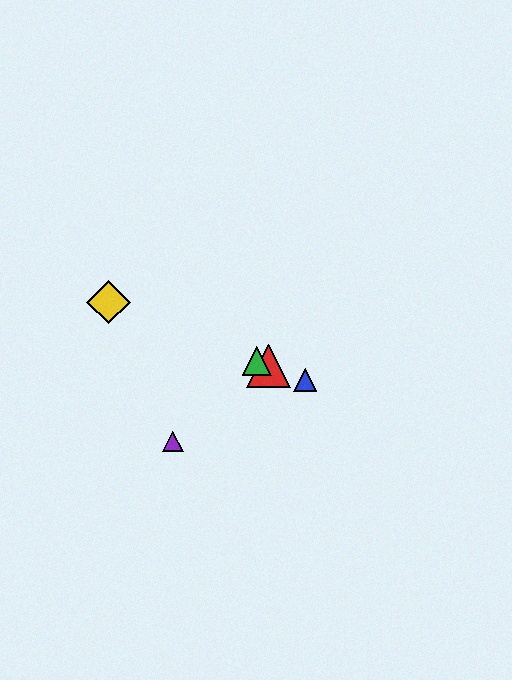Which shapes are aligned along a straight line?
The red triangle, the blue triangle, the green triangle, the yellow diamond are aligned along a straight line.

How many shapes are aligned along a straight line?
4 shapes (the red triangle, the blue triangle, the green triangle, the yellow diamond) are aligned along a straight line.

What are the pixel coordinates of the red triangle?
The red triangle is at (269, 366).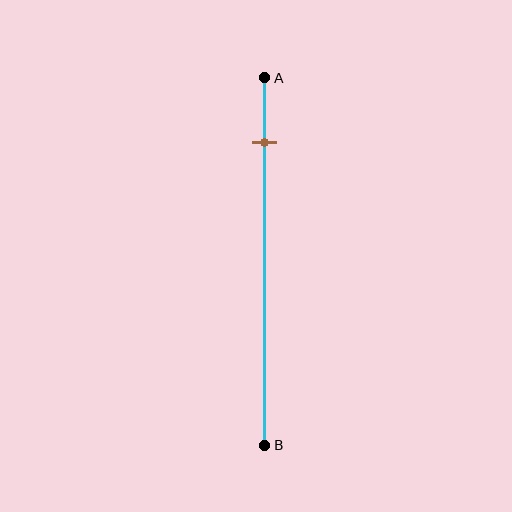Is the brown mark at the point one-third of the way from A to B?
No, the mark is at about 20% from A, not at the 33% one-third point.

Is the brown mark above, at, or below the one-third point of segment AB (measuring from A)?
The brown mark is above the one-third point of segment AB.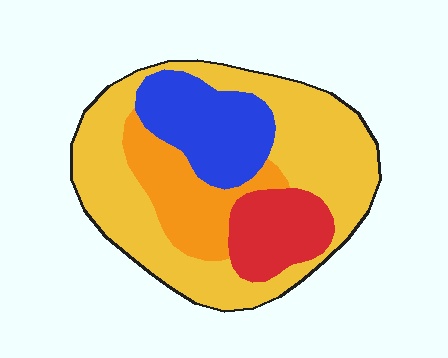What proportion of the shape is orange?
Orange takes up about one sixth (1/6) of the shape.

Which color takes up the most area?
Yellow, at roughly 50%.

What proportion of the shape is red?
Red covers 14% of the shape.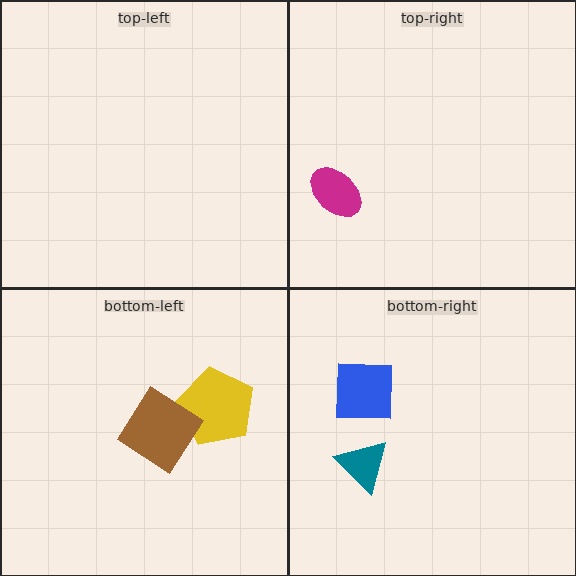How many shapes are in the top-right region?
1.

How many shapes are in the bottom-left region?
2.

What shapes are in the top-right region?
The magenta ellipse.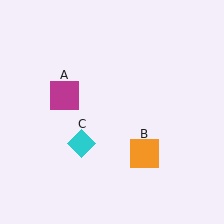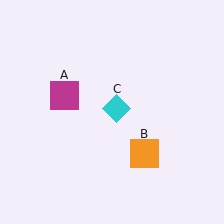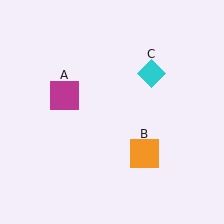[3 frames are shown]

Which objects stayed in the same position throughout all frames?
Magenta square (object A) and orange square (object B) remained stationary.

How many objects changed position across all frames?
1 object changed position: cyan diamond (object C).